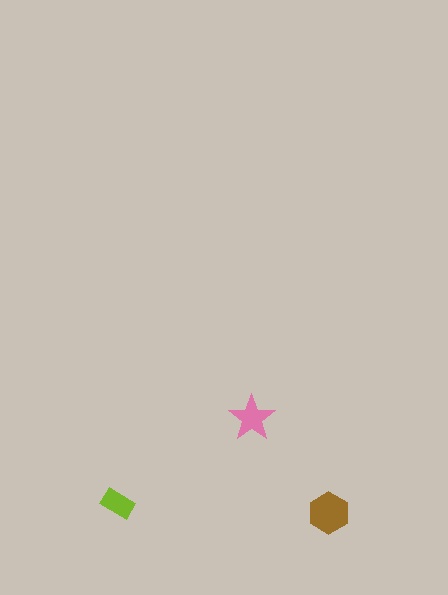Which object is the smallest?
The lime rectangle.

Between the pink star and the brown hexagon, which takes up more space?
The brown hexagon.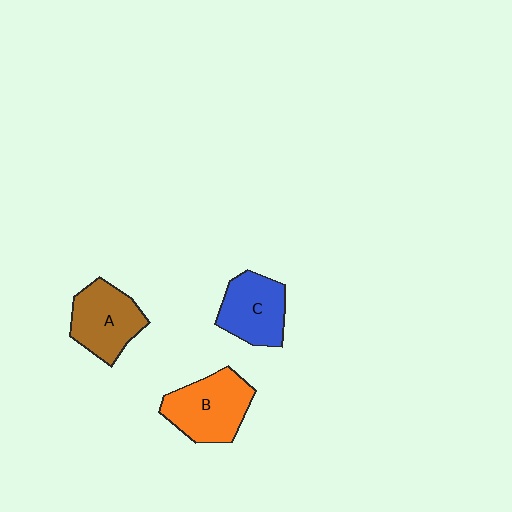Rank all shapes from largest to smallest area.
From largest to smallest: B (orange), A (brown), C (blue).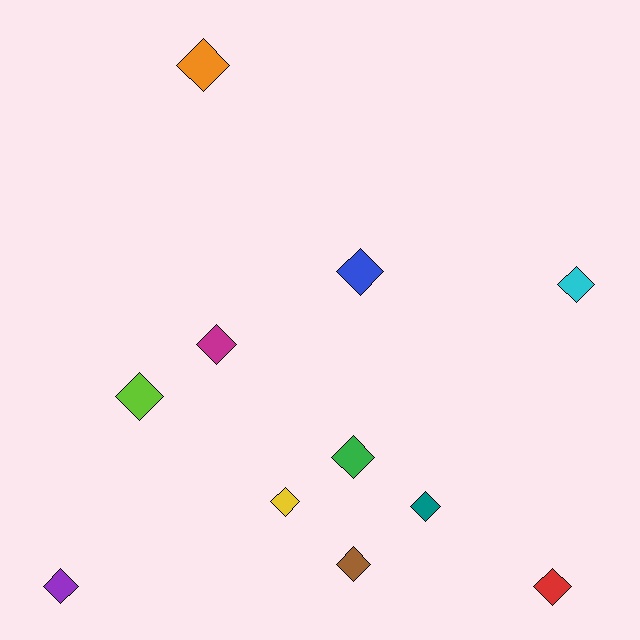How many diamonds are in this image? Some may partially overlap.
There are 11 diamonds.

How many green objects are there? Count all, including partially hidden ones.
There is 1 green object.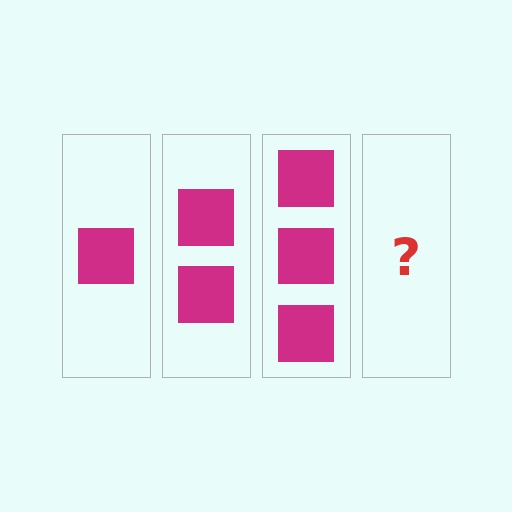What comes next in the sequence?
The next element should be 4 squares.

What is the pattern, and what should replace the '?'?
The pattern is that each step adds one more square. The '?' should be 4 squares.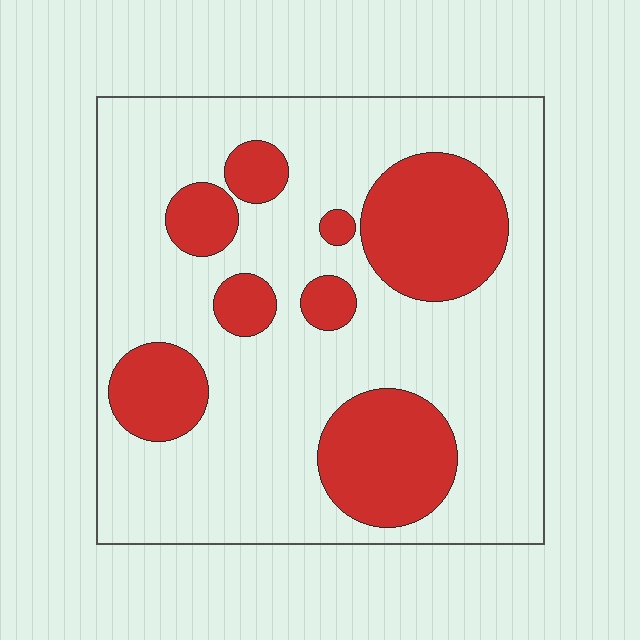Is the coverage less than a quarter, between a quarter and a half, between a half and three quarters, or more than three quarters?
Between a quarter and a half.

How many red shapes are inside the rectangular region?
8.